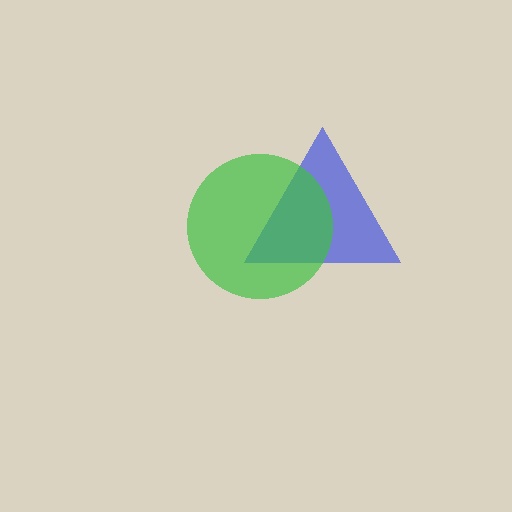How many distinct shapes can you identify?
There are 2 distinct shapes: a blue triangle, a green circle.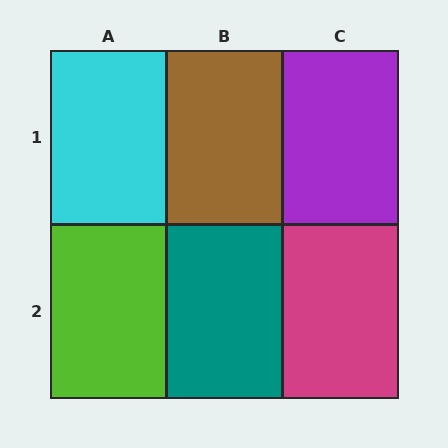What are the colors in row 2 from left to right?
Lime, teal, magenta.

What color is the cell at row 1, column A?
Cyan.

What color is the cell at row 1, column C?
Purple.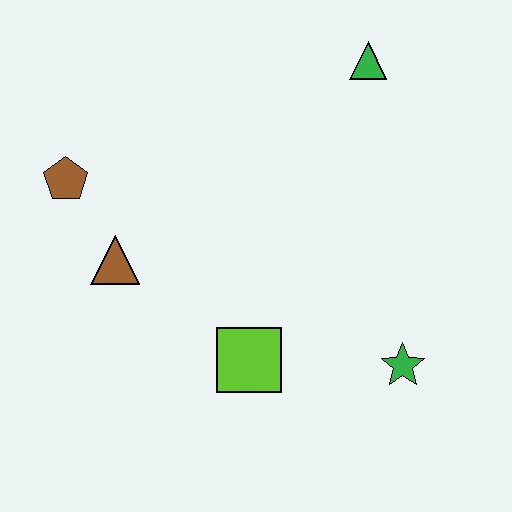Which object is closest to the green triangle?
The green star is closest to the green triangle.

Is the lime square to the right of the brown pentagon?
Yes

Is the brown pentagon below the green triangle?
Yes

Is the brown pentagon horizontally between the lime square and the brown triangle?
No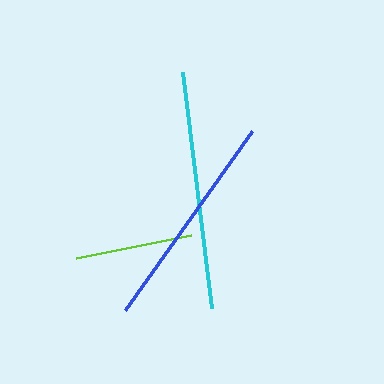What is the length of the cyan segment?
The cyan segment is approximately 238 pixels long.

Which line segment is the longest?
The cyan line is the longest at approximately 238 pixels.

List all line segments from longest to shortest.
From longest to shortest: cyan, blue, lime.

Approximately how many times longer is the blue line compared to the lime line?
The blue line is approximately 1.9 times the length of the lime line.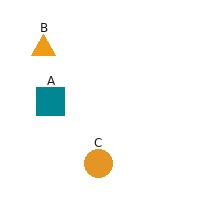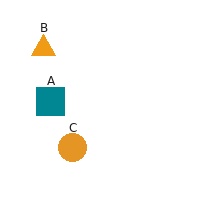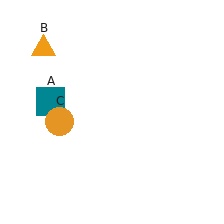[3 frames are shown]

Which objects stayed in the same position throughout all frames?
Teal square (object A) and orange triangle (object B) remained stationary.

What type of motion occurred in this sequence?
The orange circle (object C) rotated clockwise around the center of the scene.